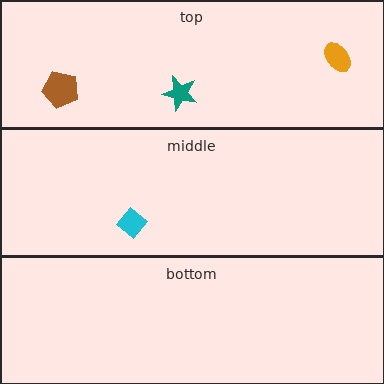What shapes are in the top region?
The teal star, the brown pentagon, the orange ellipse.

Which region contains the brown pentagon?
The top region.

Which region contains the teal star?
The top region.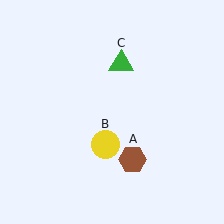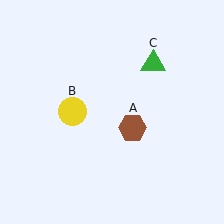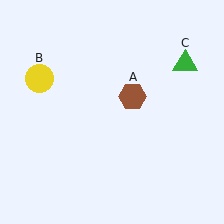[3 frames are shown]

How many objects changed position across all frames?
3 objects changed position: brown hexagon (object A), yellow circle (object B), green triangle (object C).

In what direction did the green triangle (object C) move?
The green triangle (object C) moved right.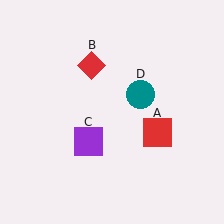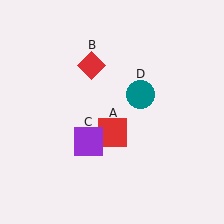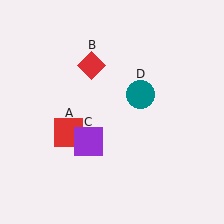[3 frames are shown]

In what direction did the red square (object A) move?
The red square (object A) moved left.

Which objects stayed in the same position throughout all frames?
Red diamond (object B) and purple square (object C) and teal circle (object D) remained stationary.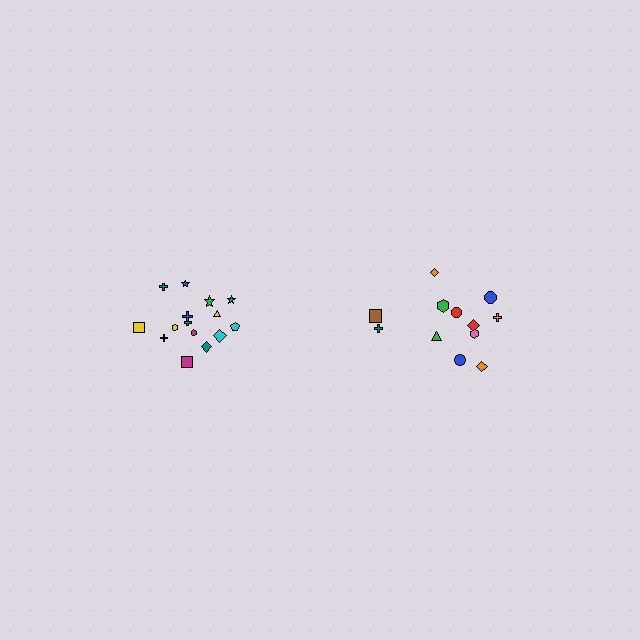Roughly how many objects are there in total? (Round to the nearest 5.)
Roughly 25 objects in total.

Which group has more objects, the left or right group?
The left group.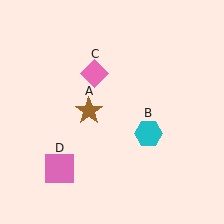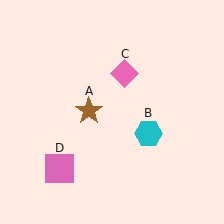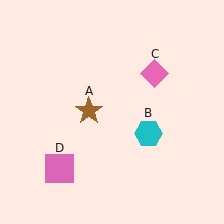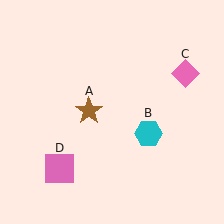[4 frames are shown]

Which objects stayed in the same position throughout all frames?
Brown star (object A) and cyan hexagon (object B) and pink square (object D) remained stationary.